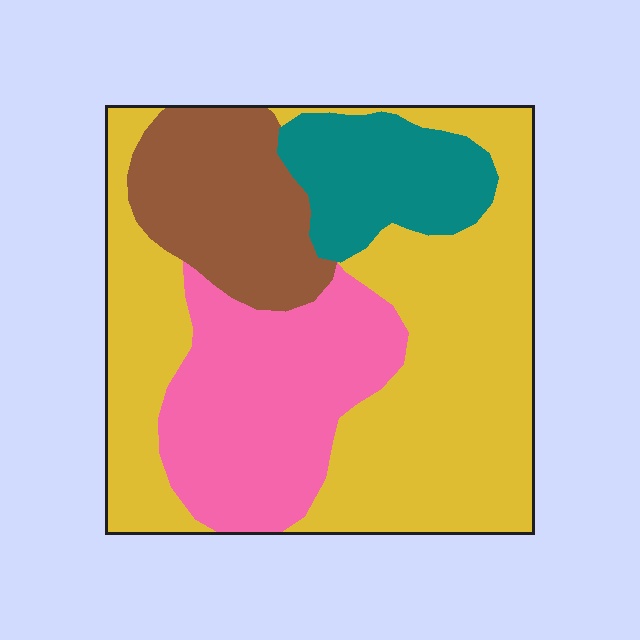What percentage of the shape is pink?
Pink covers 24% of the shape.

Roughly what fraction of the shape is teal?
Teal takes up less than a quarter of the shape.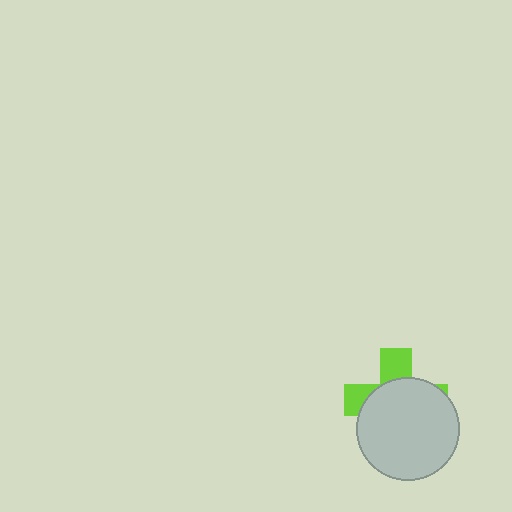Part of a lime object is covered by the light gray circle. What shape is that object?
It is a cross.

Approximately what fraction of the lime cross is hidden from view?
Roughly 68% of the lime cross is hidden behind the light gray circle.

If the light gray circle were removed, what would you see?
You would see the complete lime cross.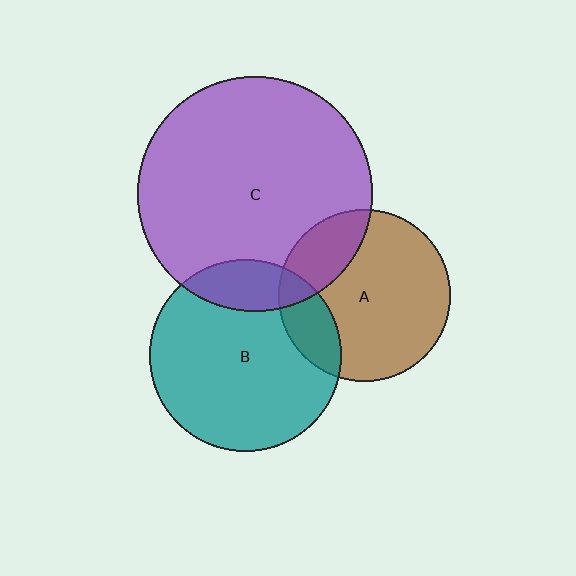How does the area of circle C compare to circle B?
Approximately 1.5 times.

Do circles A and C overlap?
Yes.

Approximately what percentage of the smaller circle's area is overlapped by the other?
Approximately 20%.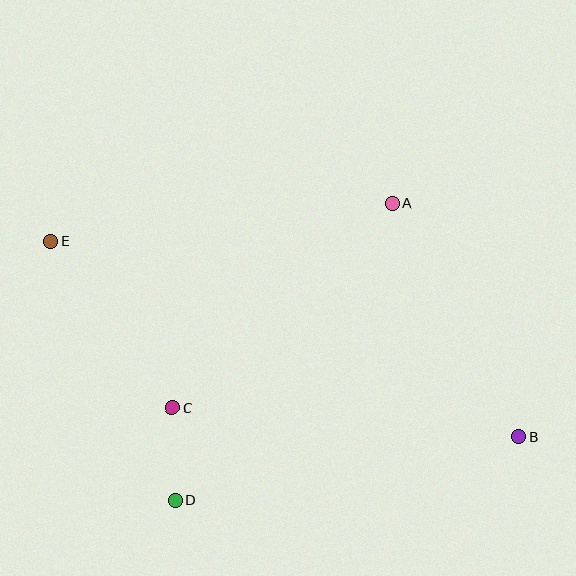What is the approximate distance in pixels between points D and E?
The distance between D and E is approximately 287 pixels.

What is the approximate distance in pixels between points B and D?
The distance between B and D is approximately 350 pixels.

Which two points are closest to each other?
Points C and D are closest to each other.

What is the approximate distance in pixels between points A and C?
The distance between A and C is approximately 300 pixels.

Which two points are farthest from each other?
Points B and E are farthest from each other.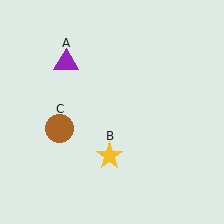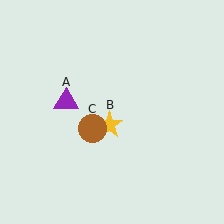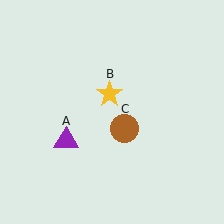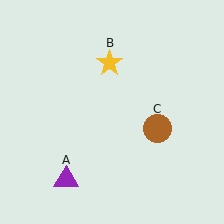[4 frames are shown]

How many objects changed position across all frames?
3 objects changed position: purple triangle (object A), yellow star (object B), brown circle (object C).